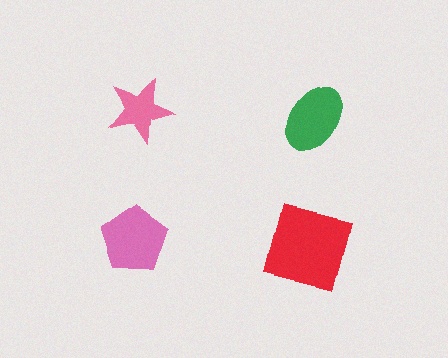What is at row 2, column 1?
A pink pentagon.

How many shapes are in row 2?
2 shapes.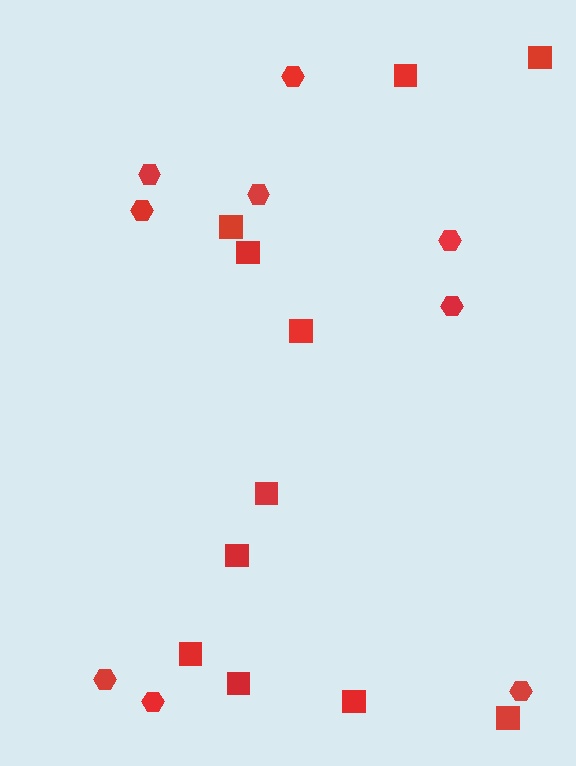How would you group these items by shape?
There are 2 groups: one group of squares (11) and one group of hexagons (9).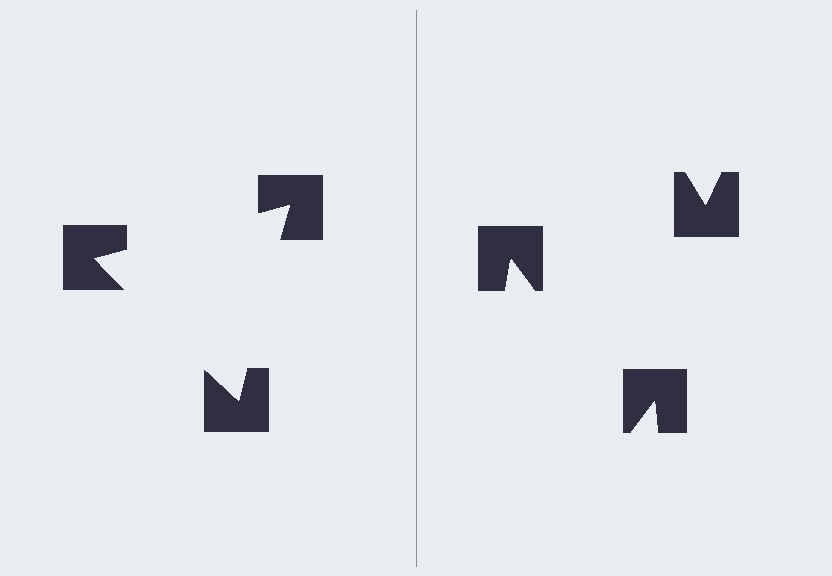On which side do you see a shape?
An illusory triangle appears on the left side. On the right side the wedge cuts are rotated, so no coherent shape forms.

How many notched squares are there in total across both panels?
6 — 3 on each side.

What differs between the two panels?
The notched squares are positioned identically on both sides; only the wedge orientations differ. On the left they align to a triangle; on the right they are misaligned.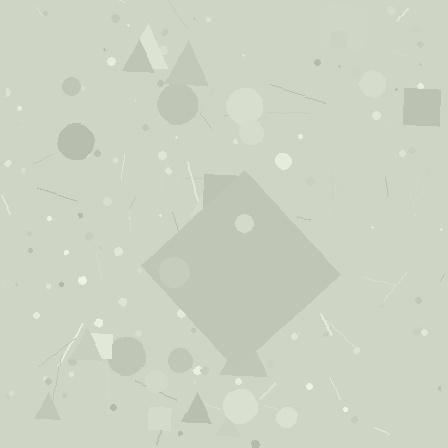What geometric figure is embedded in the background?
A diamond is embedded in the background.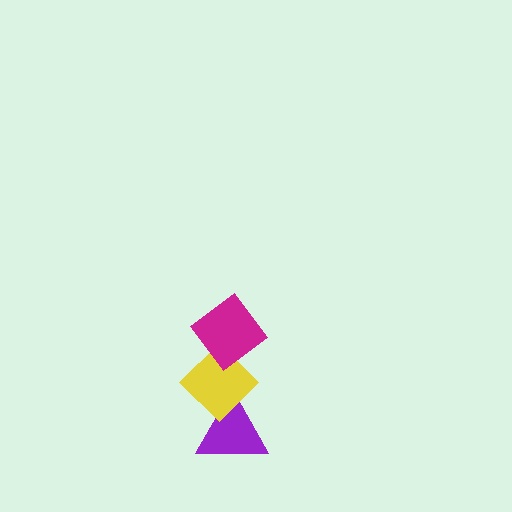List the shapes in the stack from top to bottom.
From top to bottom: the magenta diamond, the yellow diamond, the purple triangle.